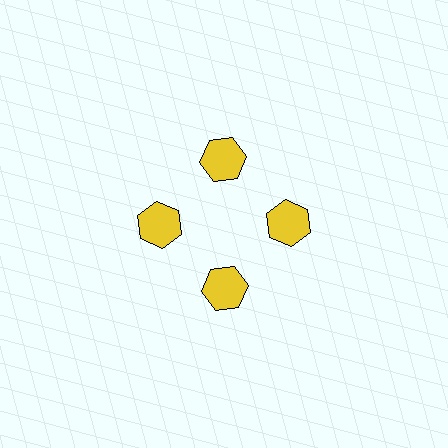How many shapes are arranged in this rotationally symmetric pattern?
There are 4 shapes, arranged in 4 groups of 1.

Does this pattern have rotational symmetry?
Yes, this pattern has 4-fold rotational symmetry. It looks the same after rotating 90 degrees around the center.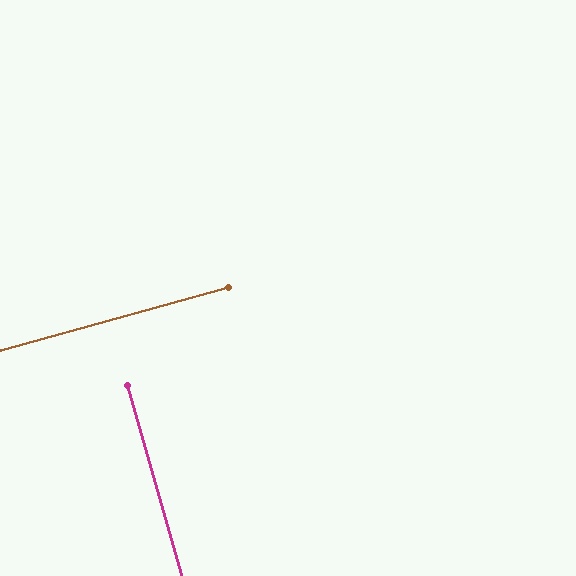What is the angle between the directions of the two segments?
Approximately 90 degrees.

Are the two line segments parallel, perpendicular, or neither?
Perpendicular — they meet at approximately 90°.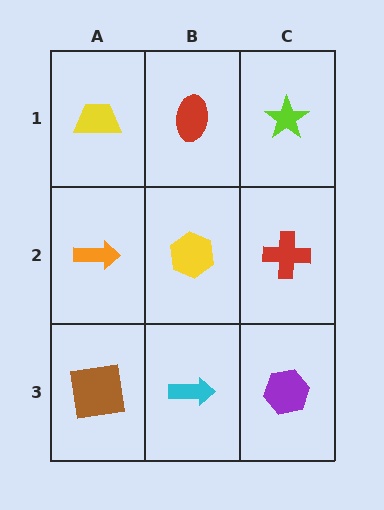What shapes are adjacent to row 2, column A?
A yellow trapezoid (row 1, column A), a brown square (row 3, column A), a yellow hexagon (row 2, column B).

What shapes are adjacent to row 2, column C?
A lime star (row 1, column C), a purple hexagon (row 3, column C), a yellow hexagon (row 2, column B).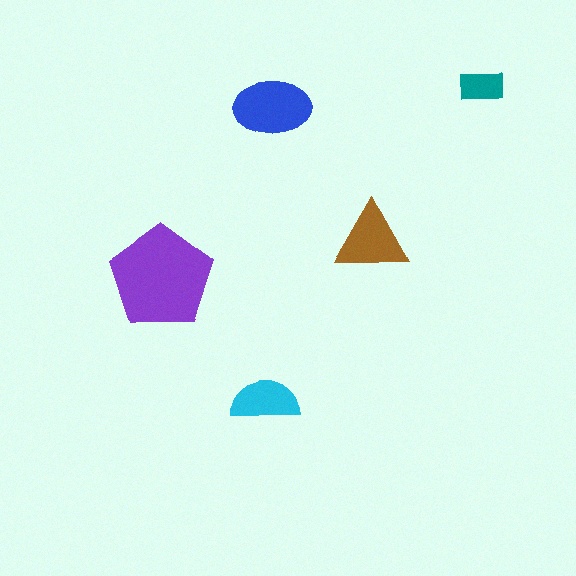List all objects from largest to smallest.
The purple pentagon, the blue ellipse, the brown triangle, the cyan semicircle, the teal rectangle.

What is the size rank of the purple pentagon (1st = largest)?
1st.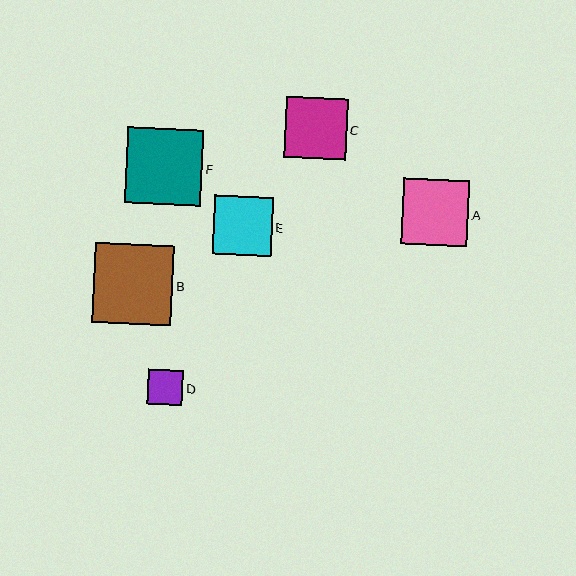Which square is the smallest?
Square D is the smallest with a size of approximately 35 pixels.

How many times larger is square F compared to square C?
Square F is approximately 1.2 times the size of square C.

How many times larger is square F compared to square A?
Square F is approximately 1.2 times the size of square A.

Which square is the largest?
Square B is the largest with a size of approximately 79 pixels.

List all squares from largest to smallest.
From largest to smallest: B, F, A, C, E, D.